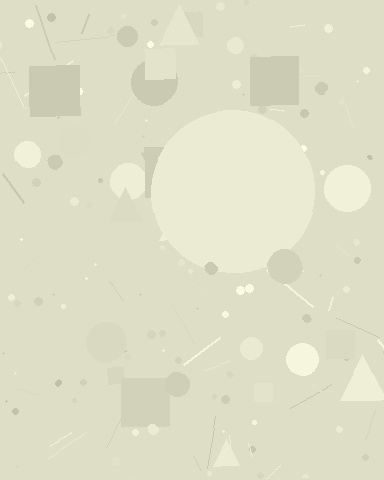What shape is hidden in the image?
A circle is hidden in the image.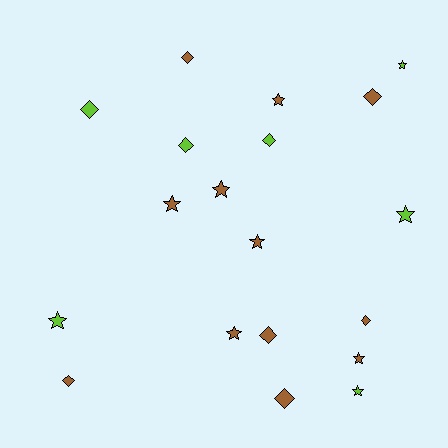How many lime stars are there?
There are 4 lime stars.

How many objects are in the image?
There are 19 objects.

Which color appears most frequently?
Brown, with 12 objects.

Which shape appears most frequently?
Star, with 10 objects.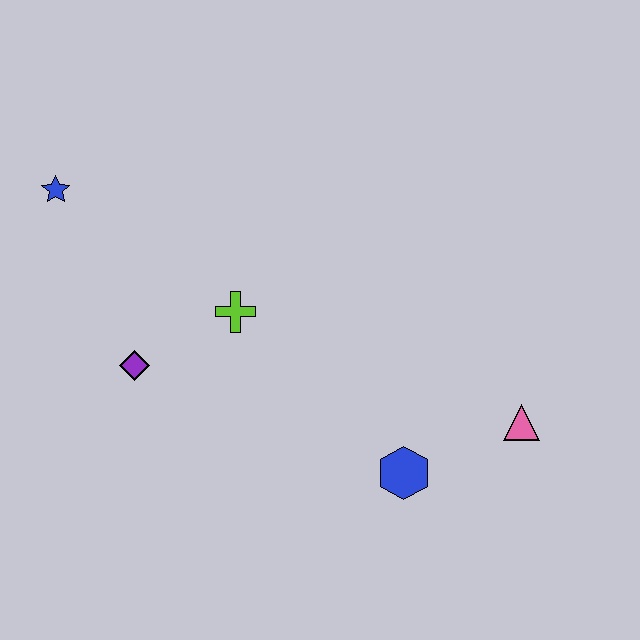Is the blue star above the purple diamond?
Yes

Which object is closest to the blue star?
The purple diamond is closest to the blue star.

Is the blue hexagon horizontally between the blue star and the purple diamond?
No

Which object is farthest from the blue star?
The pink triangle is farthest from the blue star.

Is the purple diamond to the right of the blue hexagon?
No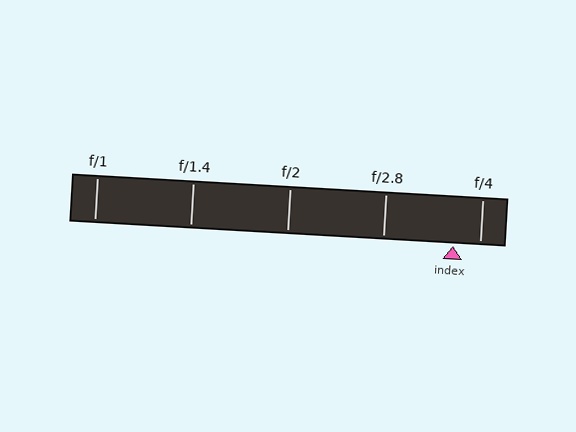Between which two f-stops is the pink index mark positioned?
The index mark is between f/2.8 and f/4.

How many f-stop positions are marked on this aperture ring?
There are 5 f-stop positions marked.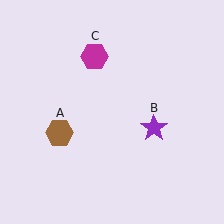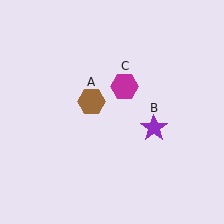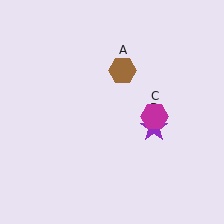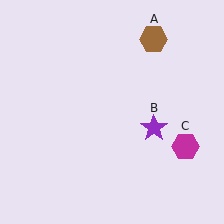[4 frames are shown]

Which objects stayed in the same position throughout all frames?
Purple star (object B) remained stationary.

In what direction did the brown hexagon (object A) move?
The brown hexagon (object A) moved up and to the right.